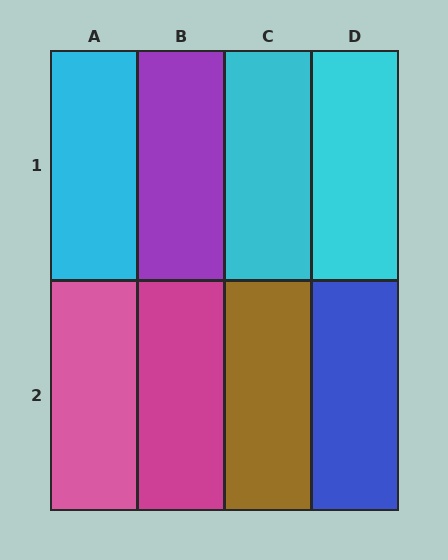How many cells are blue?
1 cell is blue.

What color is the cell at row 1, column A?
Cyan.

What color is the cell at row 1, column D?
Cyan.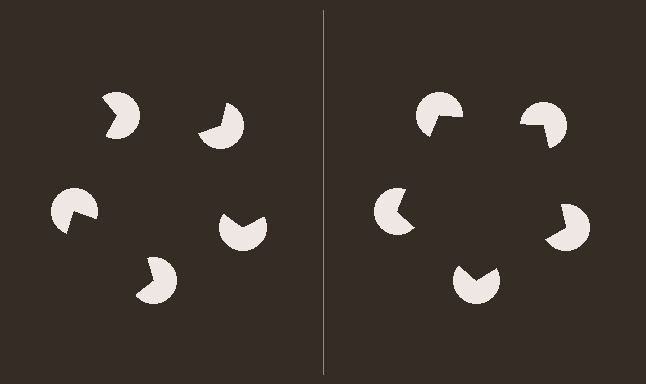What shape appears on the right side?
An illusory pentagon.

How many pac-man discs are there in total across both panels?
10 — 5 on each side.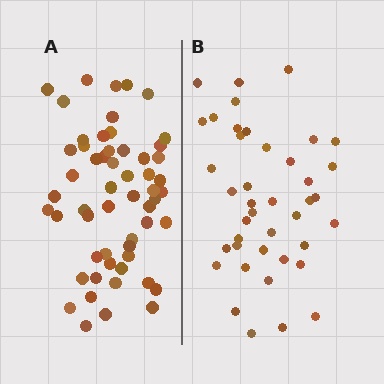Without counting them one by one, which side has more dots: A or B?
Region A (the left region) has more dots.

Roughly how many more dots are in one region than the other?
Region A has approximately 15 more dots than region B.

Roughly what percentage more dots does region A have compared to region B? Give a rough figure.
About 35% more.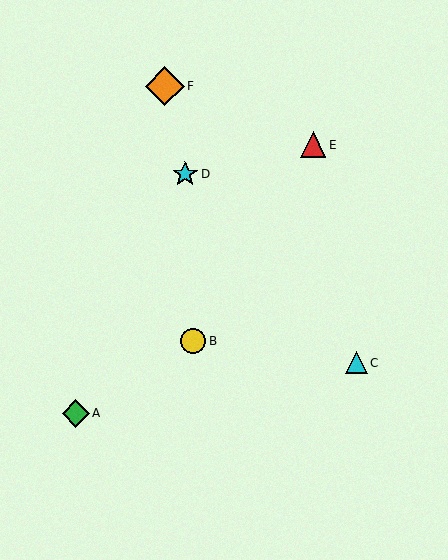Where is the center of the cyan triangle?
The center of the cyan triangle is at (357, 363).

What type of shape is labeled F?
Shape F is an orange diamond.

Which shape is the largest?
The orange diamond (labeled F) is the largest.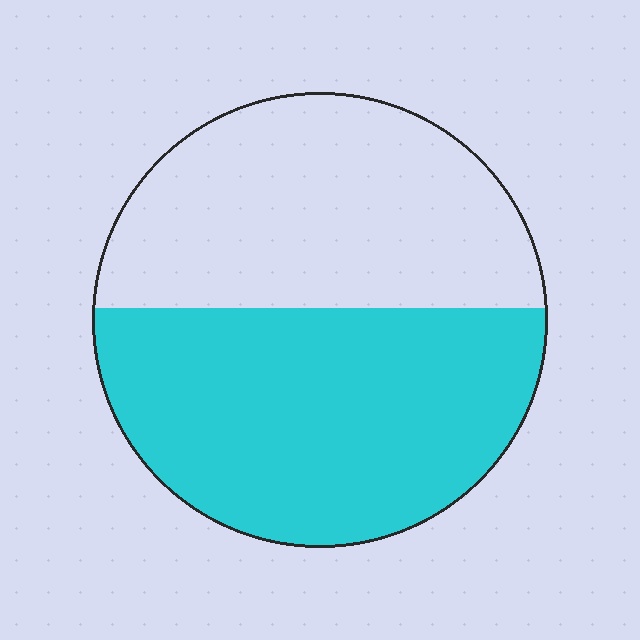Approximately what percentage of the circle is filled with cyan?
Approximately 55%.